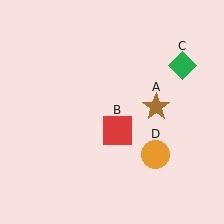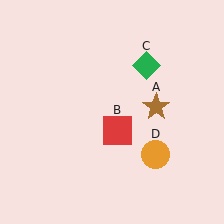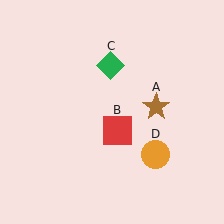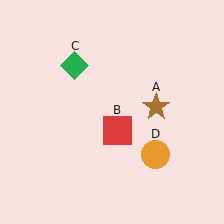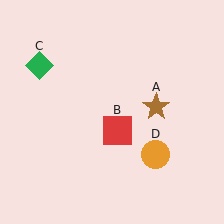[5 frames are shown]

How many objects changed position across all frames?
1 object changed position: green diamond (object C).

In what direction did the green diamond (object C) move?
The green diamond (object C) moved left.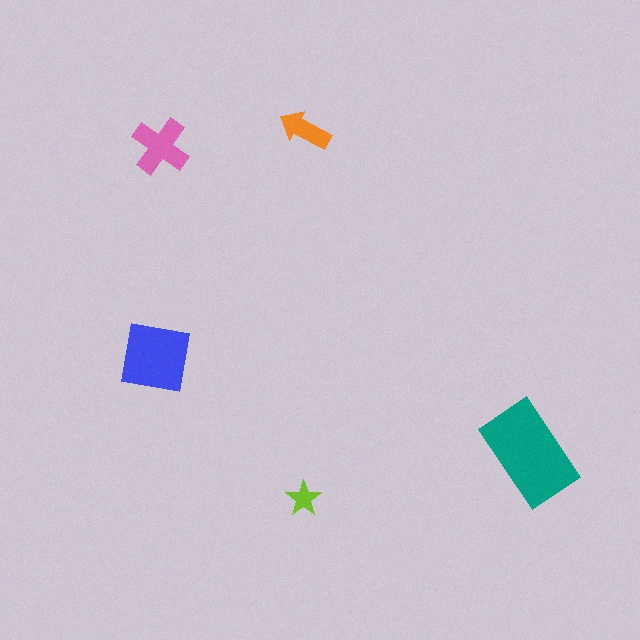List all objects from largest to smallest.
The teal rectangle, the blue square, the pink cross, the orange arrow, the lime star.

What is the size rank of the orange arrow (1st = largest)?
4th.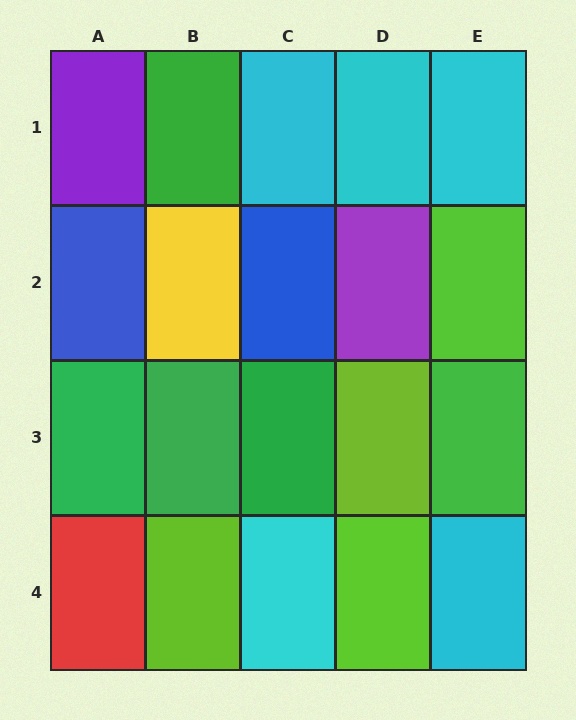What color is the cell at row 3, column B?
Green.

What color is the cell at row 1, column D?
Cyan.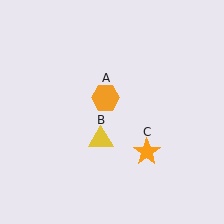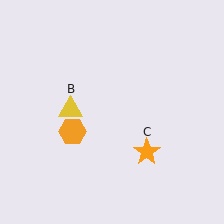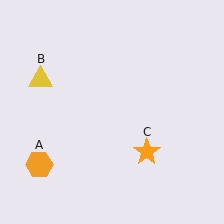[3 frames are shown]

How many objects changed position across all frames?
2 objects changed position: orange hexagon (object A), yellow triangle (object B).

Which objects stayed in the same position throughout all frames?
Orange star (object C) remained stationary.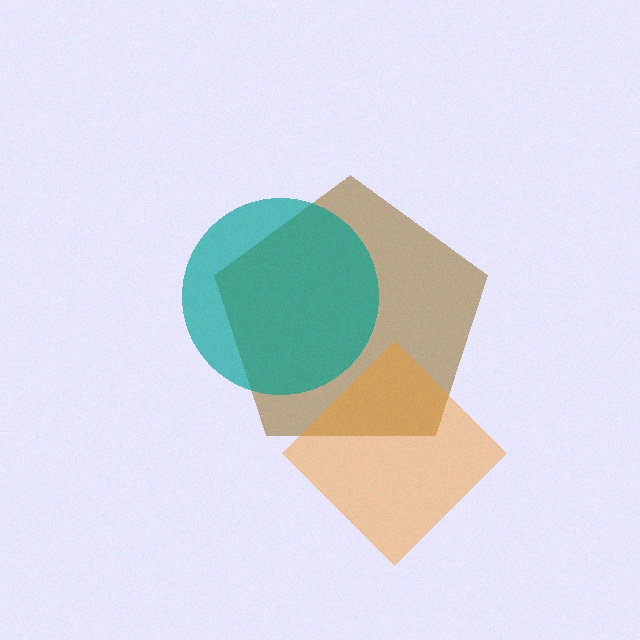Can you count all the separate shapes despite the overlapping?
Yes, there are 3 separate shapes.